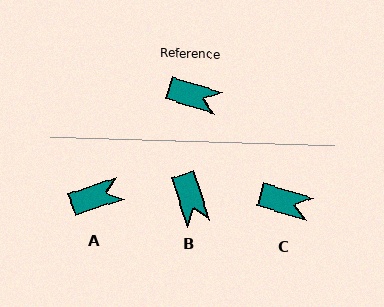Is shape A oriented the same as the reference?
No, it is off by about 36 degrees.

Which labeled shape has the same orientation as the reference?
C.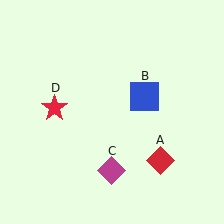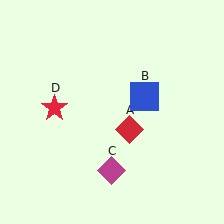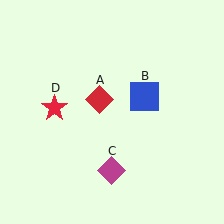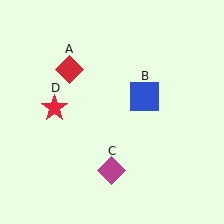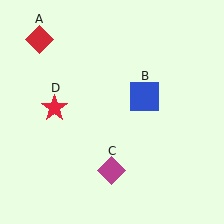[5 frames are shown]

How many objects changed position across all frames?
1 object changed position: red diamond (object A).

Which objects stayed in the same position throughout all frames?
Blue square (object B) and magenta diamond (object C) and red star (object D) remained stationary.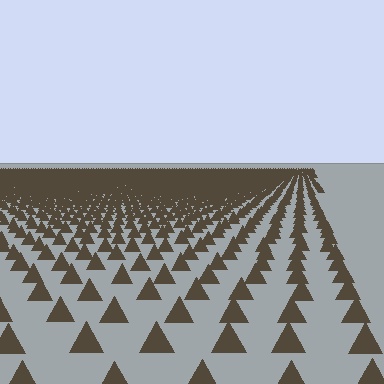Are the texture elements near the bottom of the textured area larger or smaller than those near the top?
Larger. Near the bottom, elements are closer to the viewer and appear at a bigger on-screen size.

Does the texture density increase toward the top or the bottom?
Density increases toward the top.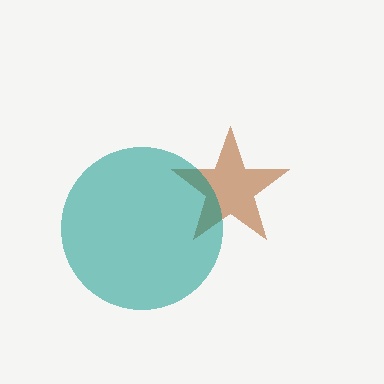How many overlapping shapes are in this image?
There are 2 overlapping shapes in the image.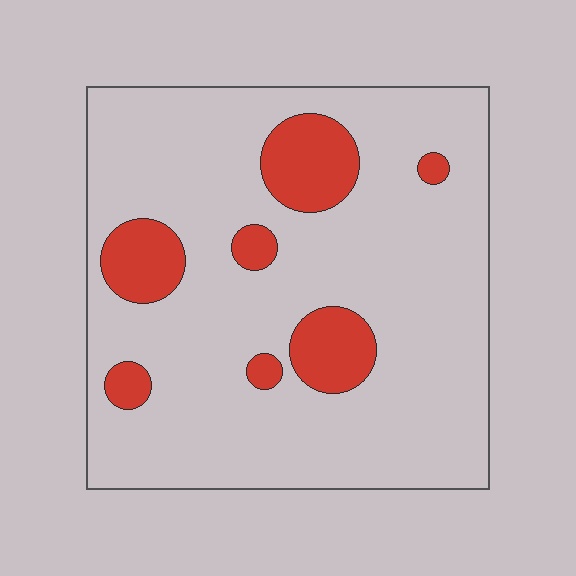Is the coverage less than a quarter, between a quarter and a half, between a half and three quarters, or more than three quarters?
Less than a quarter.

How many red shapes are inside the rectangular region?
7.